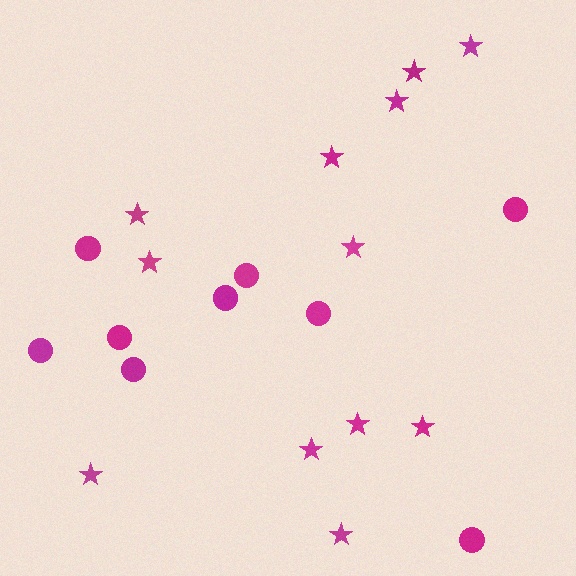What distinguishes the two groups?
There are 2 groups: one group of circles (9) and one group of stars (12).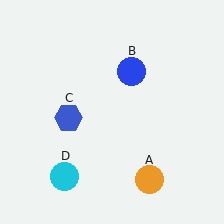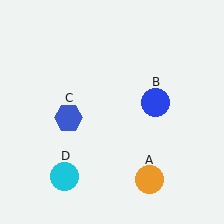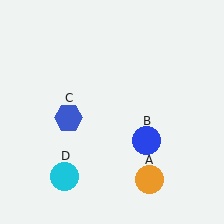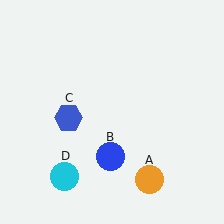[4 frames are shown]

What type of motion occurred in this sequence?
The blue circle (object B) rotated clockwise around the center of the scene.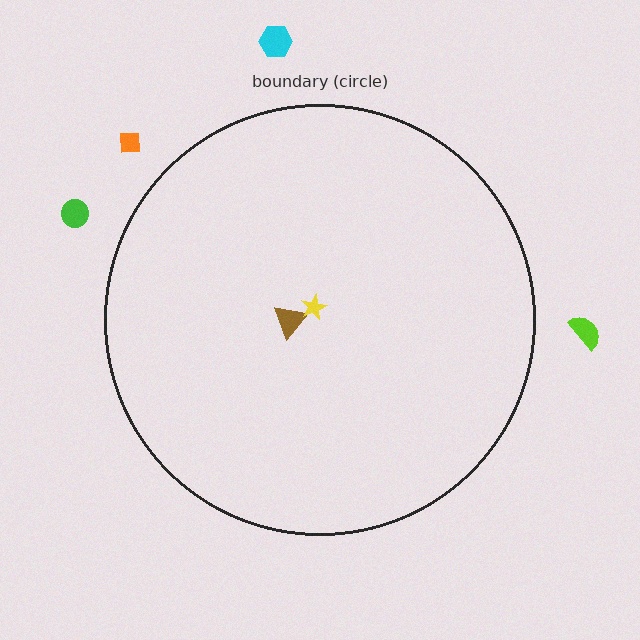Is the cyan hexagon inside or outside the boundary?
Outside.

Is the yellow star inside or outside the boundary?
Inside.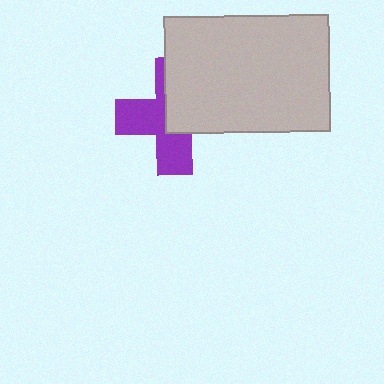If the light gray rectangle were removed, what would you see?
You would see the complete purple cross.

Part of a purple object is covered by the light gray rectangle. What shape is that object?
It is a cross.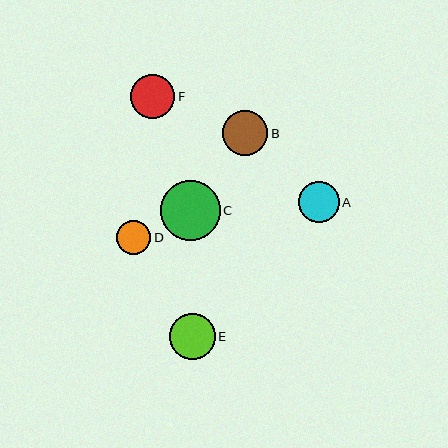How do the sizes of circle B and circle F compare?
Circle B and circle F are approximately the same size.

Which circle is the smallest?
Circle D is the smallest with a size of approximately 34 pixels.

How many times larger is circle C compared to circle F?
Circle C is approximately 1.3 times the size of circle F.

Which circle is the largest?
Circle C is the largest with a size of approximately 60 pixels.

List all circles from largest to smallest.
From largest to smallest: C, E, B, F, A, D.